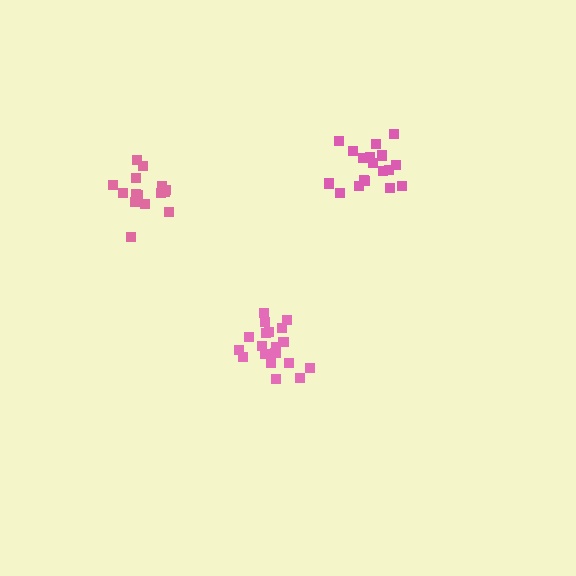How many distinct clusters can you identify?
There are 3 distinct clusters.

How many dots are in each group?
Group 1: 19 dots, Group 2: 18 dots, Group 3: 15 dots (52 total).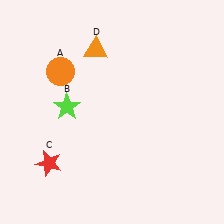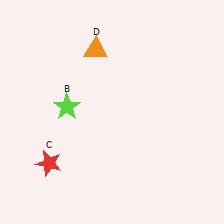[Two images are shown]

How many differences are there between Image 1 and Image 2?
There is 1 difference between the two images.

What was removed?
The orange circle (A) was removed in Image 2.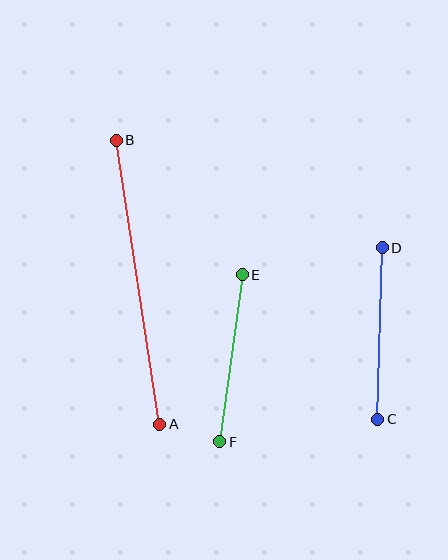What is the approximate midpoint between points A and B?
The midpoint is at approximately (138, 282) pixels.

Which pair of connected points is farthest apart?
Points A and B are farthest apart.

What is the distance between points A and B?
The distance is approximately 287 pixels.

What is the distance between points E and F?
The distance is approximately 169 pixels.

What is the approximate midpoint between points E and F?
The midpoint is at approximately (231, 358) pixels.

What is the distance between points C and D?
The distance is approximately 172 pixels.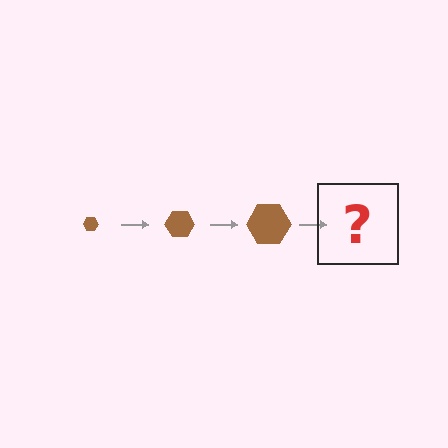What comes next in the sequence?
The next element should be a brown hexagon, larger than the previous one.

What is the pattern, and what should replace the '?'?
The pattern is that the hexagon gets progressively larger each step. The '?' should be a brown hexagon, larger than the previous one.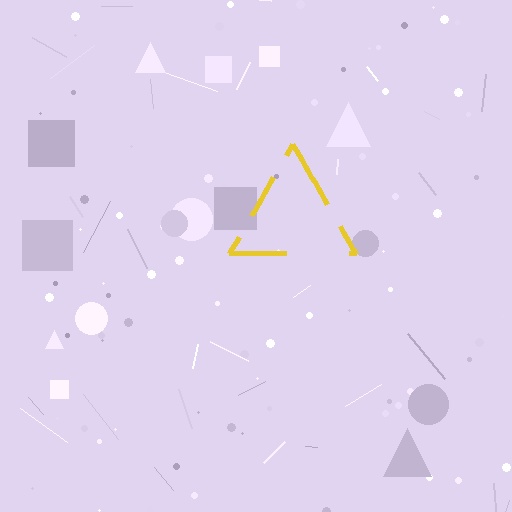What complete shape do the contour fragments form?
The contour fragments form a triangle.